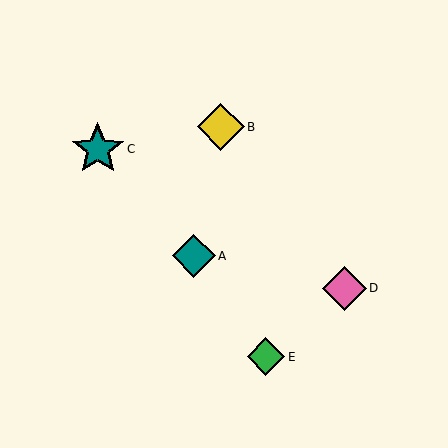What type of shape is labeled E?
Shape E is a green diamond.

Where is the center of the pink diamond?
The center of the pink diamond is at (344, 288).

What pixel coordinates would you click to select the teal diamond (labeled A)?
Click at (194, 256) to select the teal diamond A.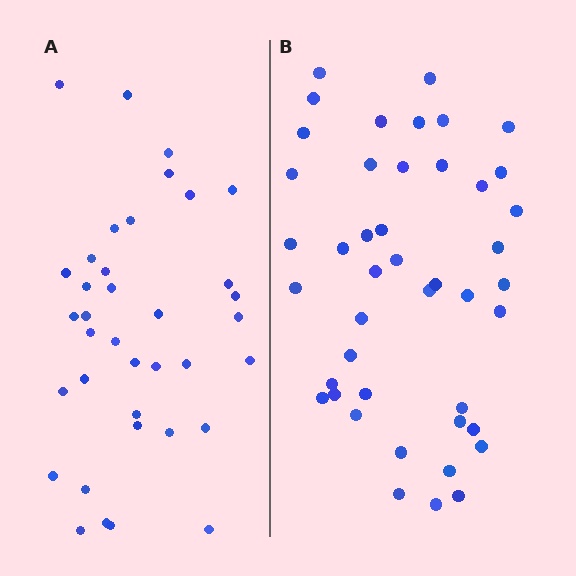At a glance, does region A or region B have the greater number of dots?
Region B (the right region) has more dots.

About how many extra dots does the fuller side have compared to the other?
Region B has roughly 8 or so more dots than region A.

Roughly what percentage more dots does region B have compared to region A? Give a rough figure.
About 20% more.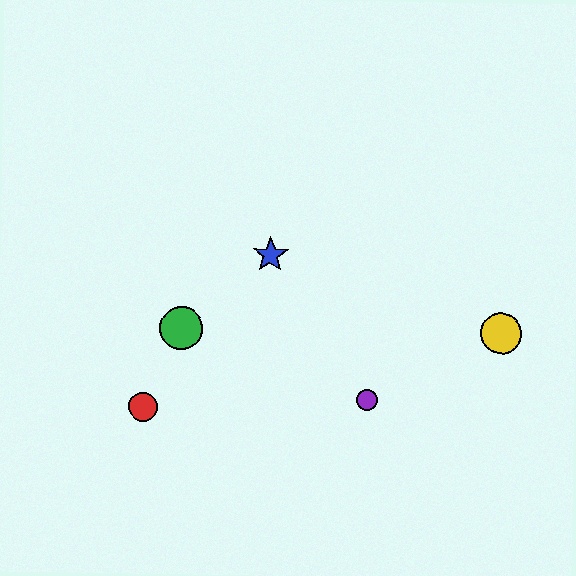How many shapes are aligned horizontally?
2 shapes (the green circle, the yellow circle) are aligned horizontally.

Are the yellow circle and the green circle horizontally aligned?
Yes, both are at y≈333.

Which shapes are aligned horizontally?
The green circle, the yellow circle are aligned horizontally.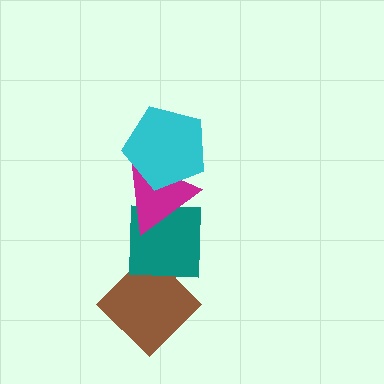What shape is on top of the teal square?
The magenta triangle is on top of the teal square.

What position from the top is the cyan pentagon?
The cyan pentagon is 1st from the top.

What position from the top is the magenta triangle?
The magenta triangle is 2nd from the top.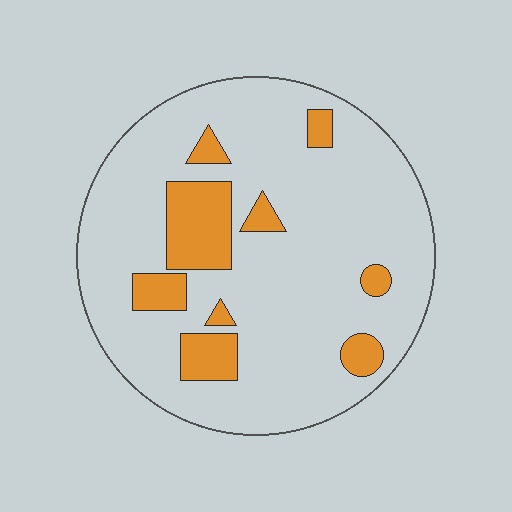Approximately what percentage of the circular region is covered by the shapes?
Approximately 15%.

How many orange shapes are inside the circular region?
9.